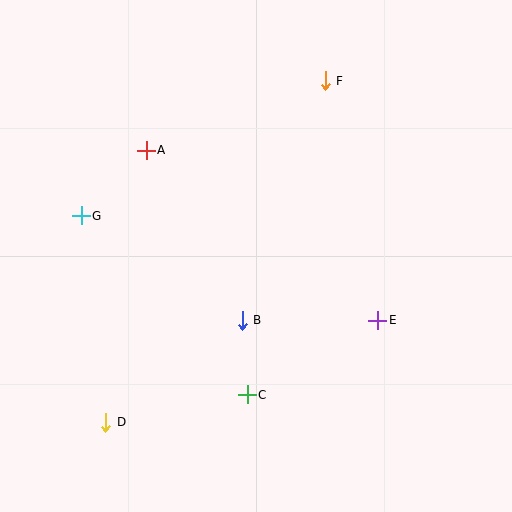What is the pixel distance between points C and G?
The distance between C and G is 244 pixels.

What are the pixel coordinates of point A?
Point A is at (146, 150).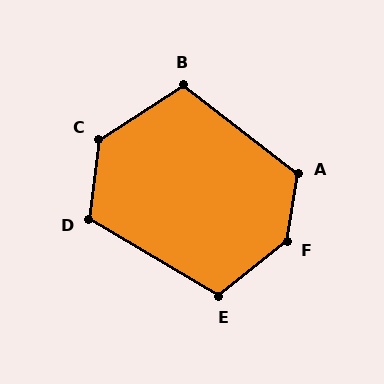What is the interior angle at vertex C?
Approximately 130 degrees (obtuse).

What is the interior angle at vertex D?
Approximately 113 degrees (obtuse).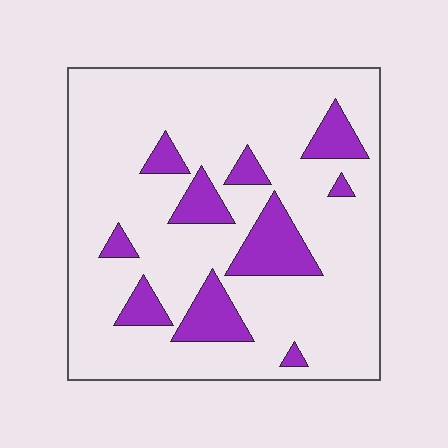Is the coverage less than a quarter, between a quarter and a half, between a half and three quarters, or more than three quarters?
Less than a quarter.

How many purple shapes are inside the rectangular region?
10.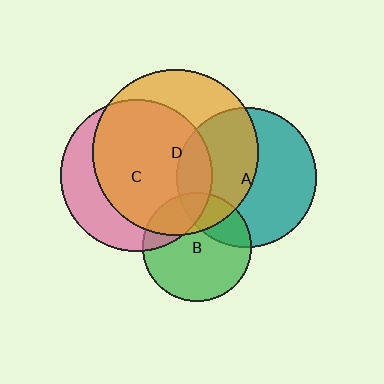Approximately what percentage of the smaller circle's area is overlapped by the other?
Approximately 70%.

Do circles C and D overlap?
Yes.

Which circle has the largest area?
Circle D (orange).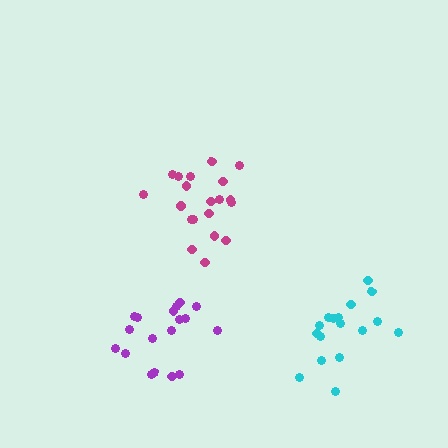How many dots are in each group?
Group 1: 20 dots, Group 2: 18 dots, Group 3: 17 dots (55 total).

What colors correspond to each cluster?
The clusters are colored: magenta, purple, cyan.